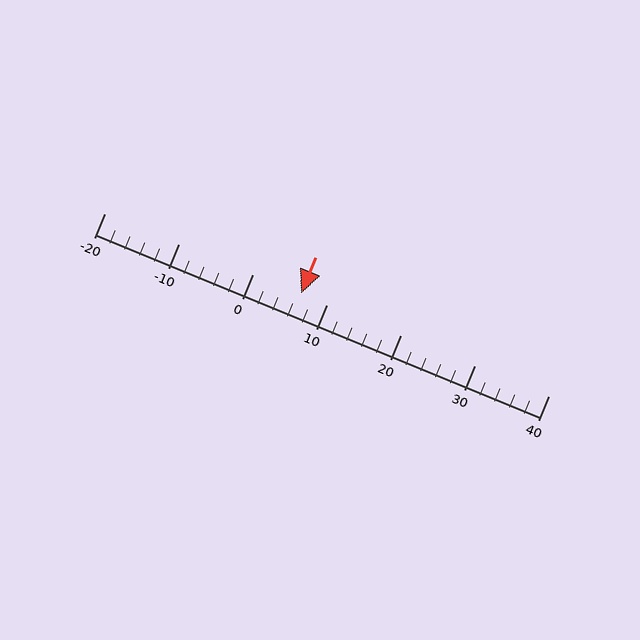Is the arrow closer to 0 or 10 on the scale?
The arrow is closer to 10.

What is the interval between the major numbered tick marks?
The major tick marks are spaced 10 units apart.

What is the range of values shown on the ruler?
The ruler shows values from -20 to 40.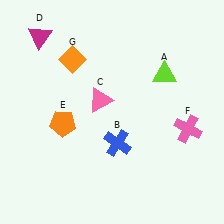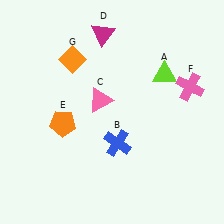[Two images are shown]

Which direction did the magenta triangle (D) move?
The magenta triangle (D) moved right.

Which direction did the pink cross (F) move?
The pink cross (F) moved up.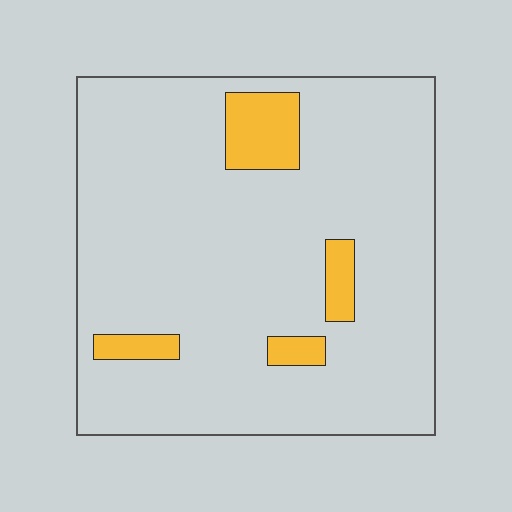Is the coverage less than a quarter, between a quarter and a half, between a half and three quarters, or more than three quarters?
Less than a quarter.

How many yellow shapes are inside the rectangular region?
4.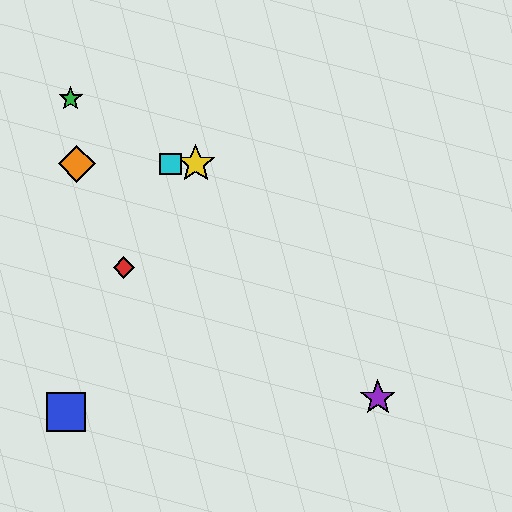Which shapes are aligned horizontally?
The yellow star, the orange diamond, the cyan square are aligned horizontally.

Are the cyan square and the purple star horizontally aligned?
No, the cyan square is at y≈164 and the purple star is at y≈398.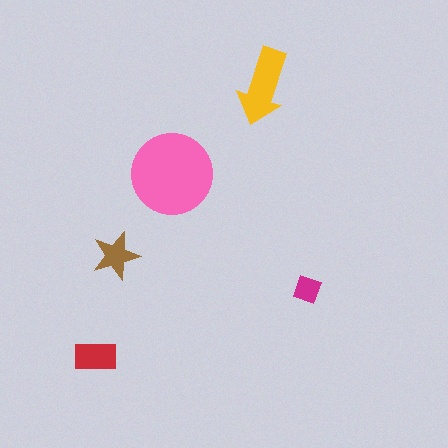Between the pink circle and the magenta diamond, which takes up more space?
The pink circle.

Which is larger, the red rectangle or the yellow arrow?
The yellow arrow.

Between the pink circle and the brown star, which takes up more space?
The pink circle.